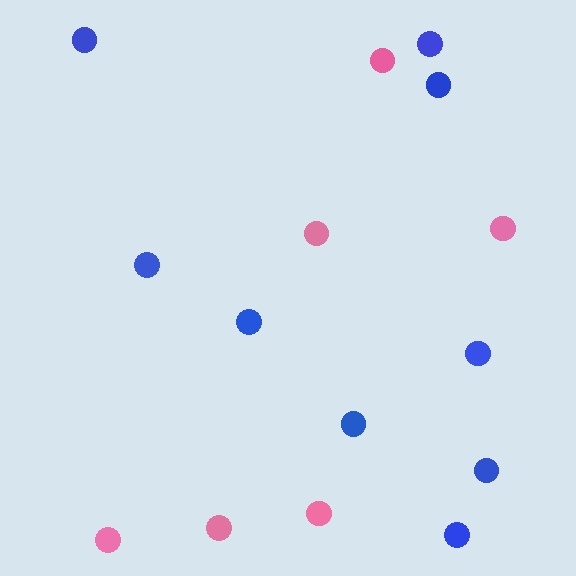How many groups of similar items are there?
There are 2 groups: one group of pink circles (6) and one group of blue circles (9).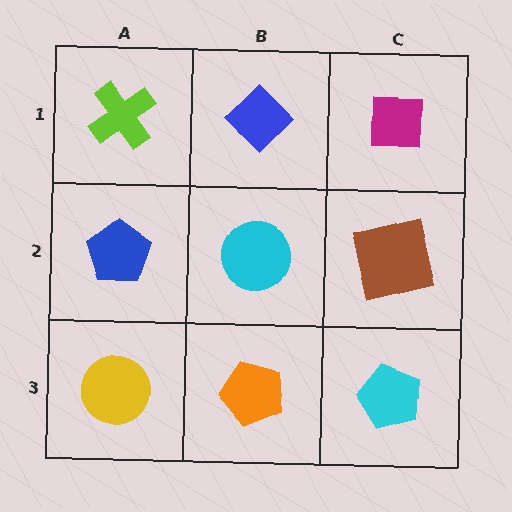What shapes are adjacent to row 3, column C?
A brown square (row 2, column C), an orange pentagon (row 3, column B).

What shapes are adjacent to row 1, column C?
A brown square (row 2, column C), a blue diamond (row 1, column B).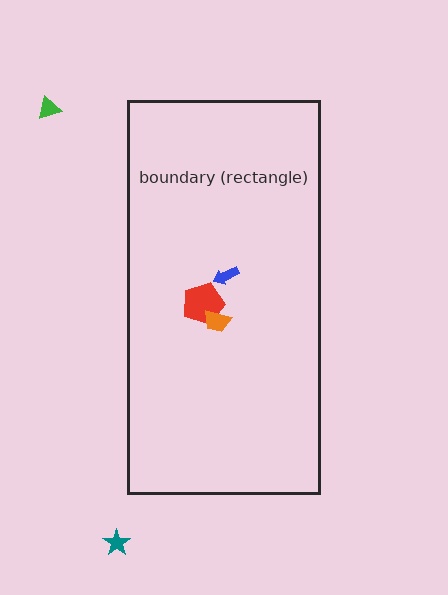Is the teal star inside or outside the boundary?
Outside.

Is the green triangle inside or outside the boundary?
Outside.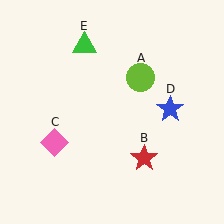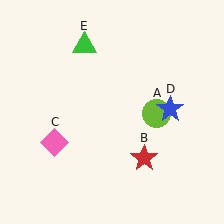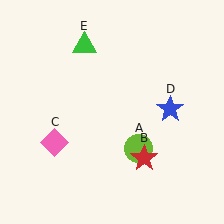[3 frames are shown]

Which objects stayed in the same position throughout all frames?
Red star (object B) and pink diamond (object C) and blue star (object D) and green triangle (object E) remained stationary.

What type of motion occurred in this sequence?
The lime circle (object A) rotated clockwise around the center of the scene.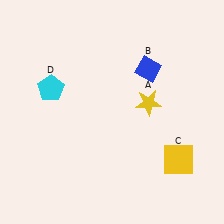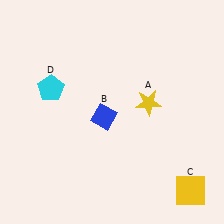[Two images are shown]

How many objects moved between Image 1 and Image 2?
2 objects moved between the two images.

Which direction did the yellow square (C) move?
The yellow square (C) moved down.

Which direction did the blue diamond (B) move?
The blue diamond (B) moved down.